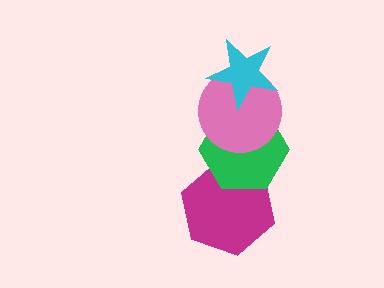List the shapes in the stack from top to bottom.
From top to bottom: the cyan star, the pink circle, the green hexagon, the magenta hexagon.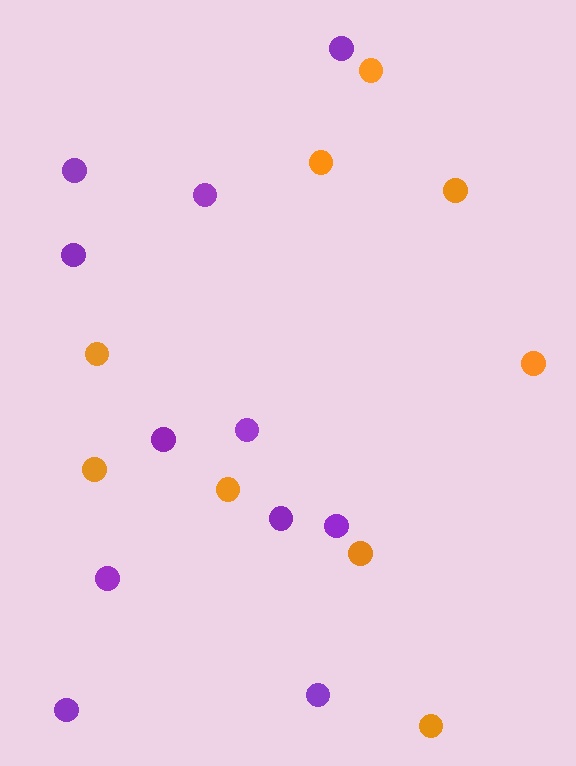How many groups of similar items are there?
There are 2 groups: one group of purple circles (11) and one group of orange circles (9).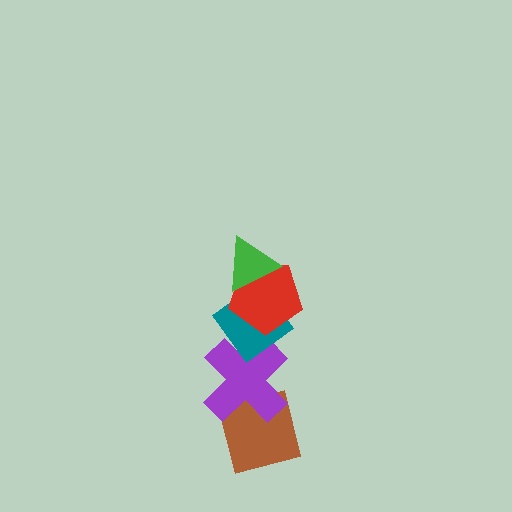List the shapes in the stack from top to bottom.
From top to bottom: the green triangle, the red pentagon, the teal diamond, the purple cross, the brown square.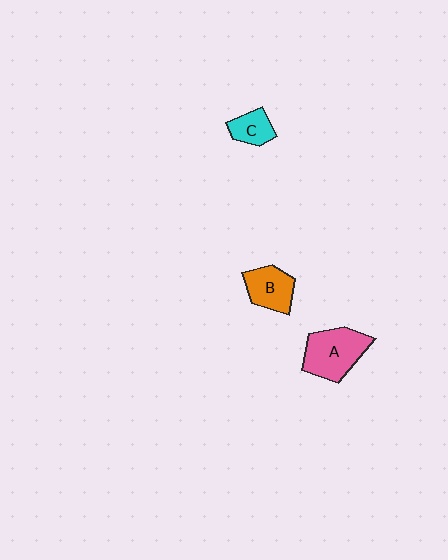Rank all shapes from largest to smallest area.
From largest to smallest: A (pink), B (orange), C (cyan).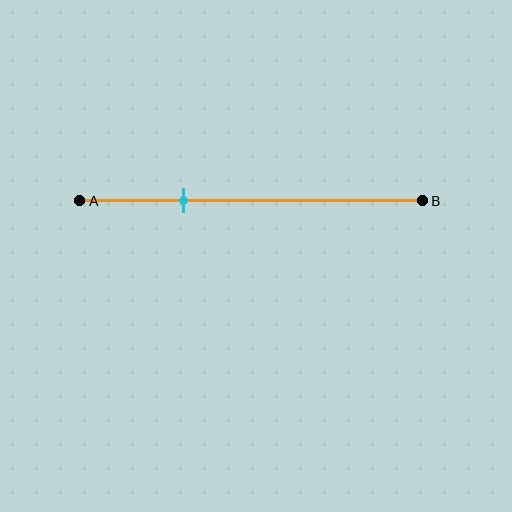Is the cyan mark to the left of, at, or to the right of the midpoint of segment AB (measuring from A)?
The cyan mark is to the left of the midpoint of segment AB.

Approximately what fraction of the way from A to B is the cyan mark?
The cyan mark is approximately 30% of the way from A to B.